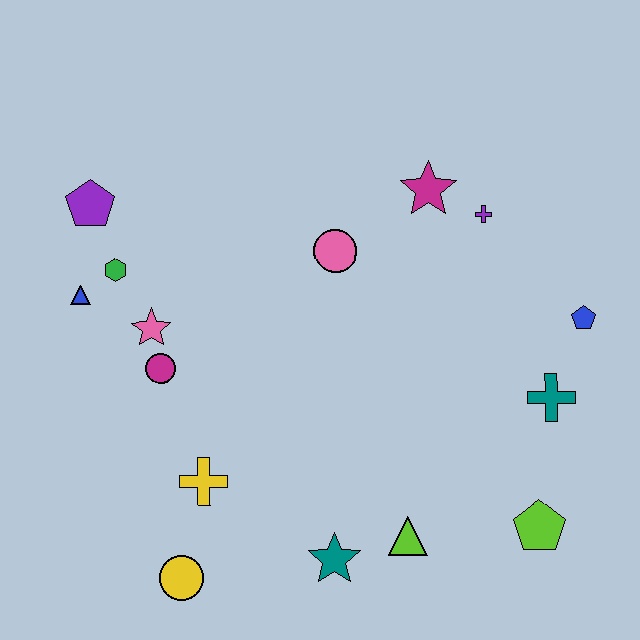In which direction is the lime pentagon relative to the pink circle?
The lime pentagon is below the pink circle.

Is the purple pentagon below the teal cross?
No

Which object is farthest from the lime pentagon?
The purple pentagon is farthest from the lime pentagon.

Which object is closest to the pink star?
The magenta circle is closest to the pink star.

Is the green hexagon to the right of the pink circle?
No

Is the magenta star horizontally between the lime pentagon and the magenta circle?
Yes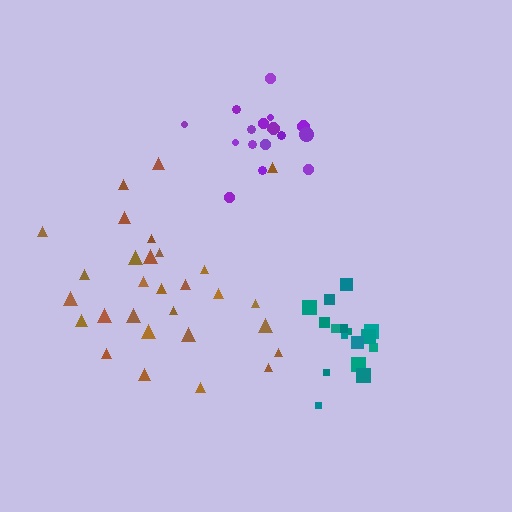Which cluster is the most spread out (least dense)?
Brown.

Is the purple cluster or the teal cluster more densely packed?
Teal.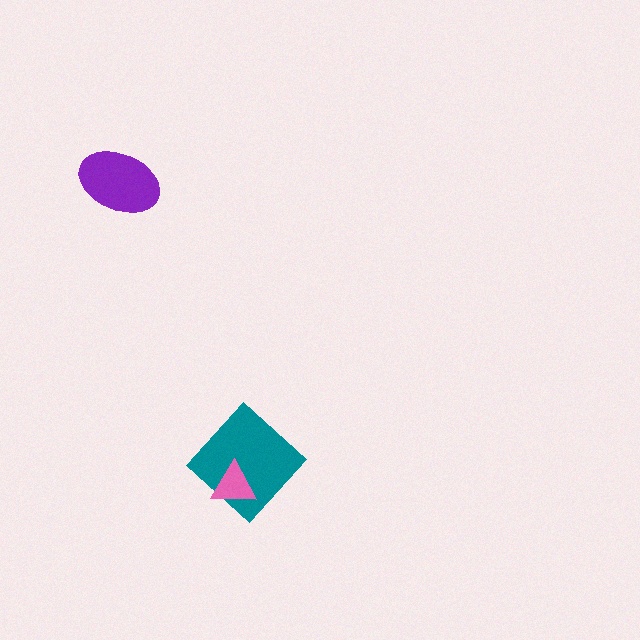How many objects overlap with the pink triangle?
1 object overlaps with the pink triangle.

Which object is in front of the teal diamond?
The pink triangle is in front of the teal diamond.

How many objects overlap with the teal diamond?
1 object overlaps with the teal diamond.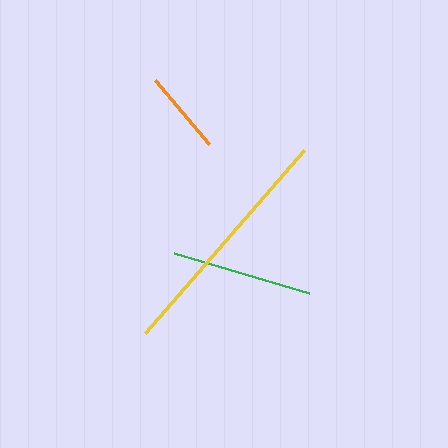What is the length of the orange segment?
The orange segment is approximately 84 pixels long.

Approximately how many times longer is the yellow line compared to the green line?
The yellow line is approximately 1.7 times the length of the green line.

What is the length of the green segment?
The green segment is approximately 141 pixels long.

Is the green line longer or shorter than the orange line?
The green line is longer than the orange line.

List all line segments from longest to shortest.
From longest to shortest: yellow, green, orange.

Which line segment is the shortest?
The orange line is the shortest at approximately 84 pixels.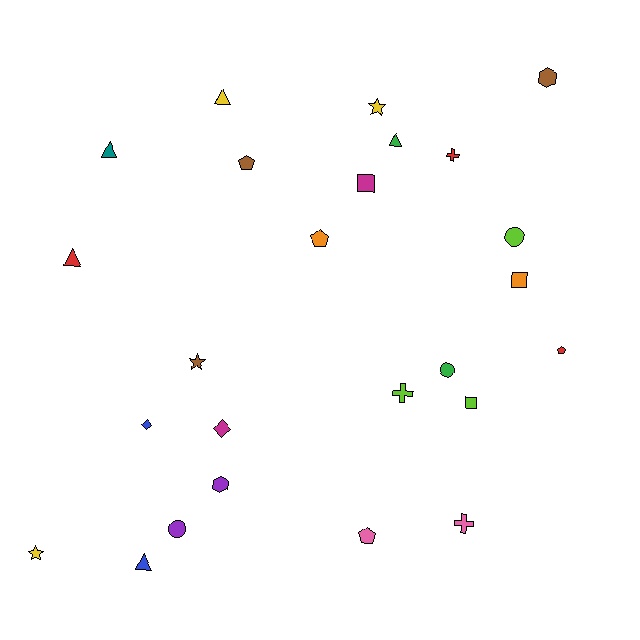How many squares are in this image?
There are 3 squares.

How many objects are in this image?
There are 25 objects.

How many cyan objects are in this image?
There are no cyan objects.